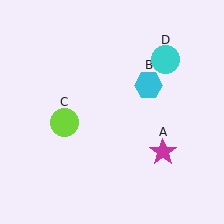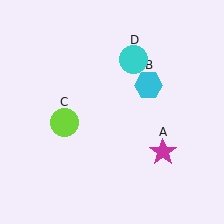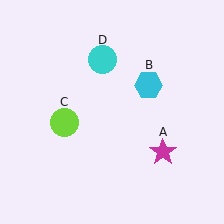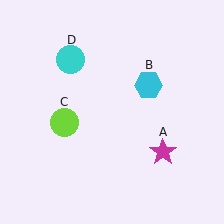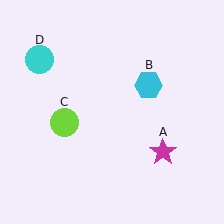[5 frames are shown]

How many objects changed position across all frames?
1 object changed position: cyan circle (object D).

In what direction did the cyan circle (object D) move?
The cyan circle (object D) moved left.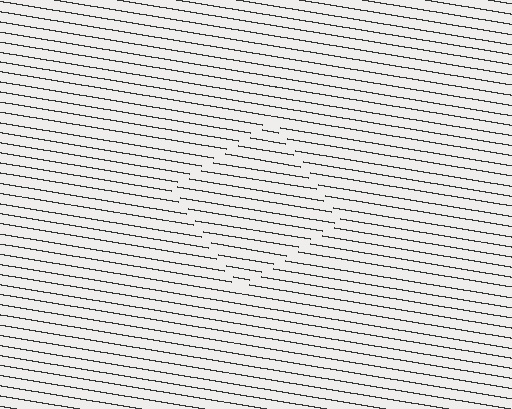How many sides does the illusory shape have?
4 sides — the line-ends trace a square.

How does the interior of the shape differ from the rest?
The interior of the shape contains the same grating, shifted by half a period — the contour is defined by the phase discontinuity where line-ends from the inner and outer gratings abut.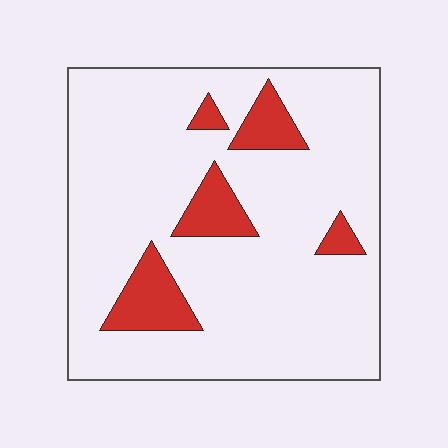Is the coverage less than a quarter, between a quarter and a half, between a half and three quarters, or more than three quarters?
Less than a quarter.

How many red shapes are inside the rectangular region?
5.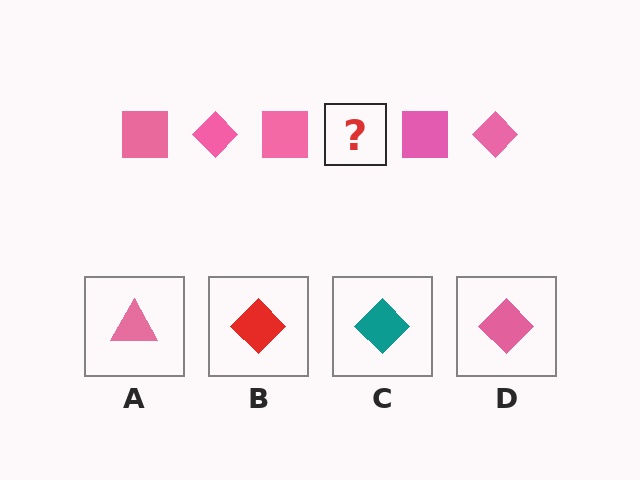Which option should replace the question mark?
Option D.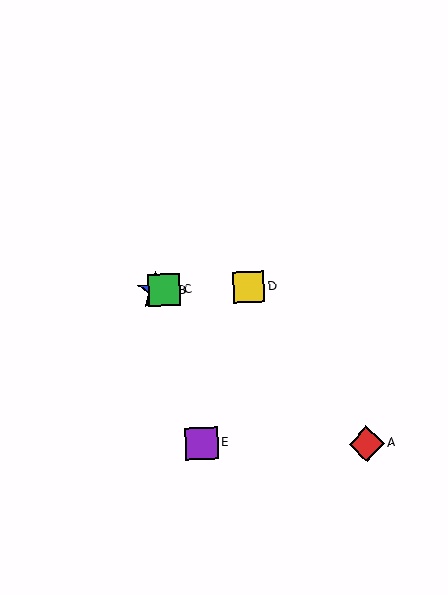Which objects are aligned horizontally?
Objects B, C, D are aligned horizontally.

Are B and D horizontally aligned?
Yes, both are at y≈291.